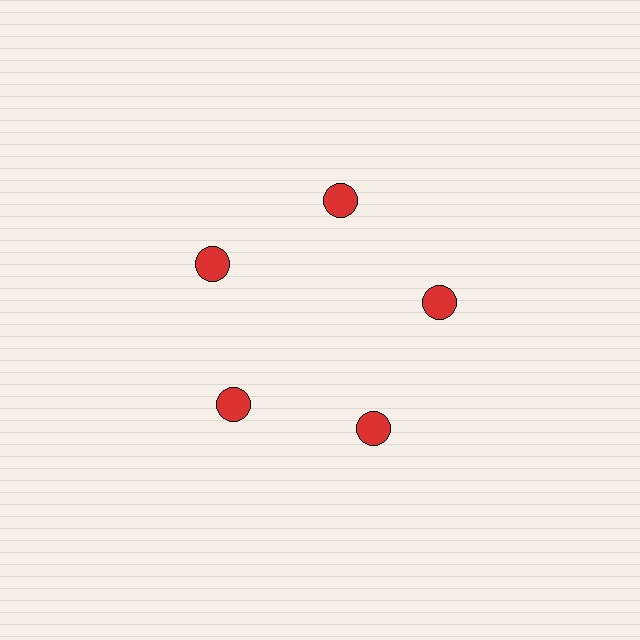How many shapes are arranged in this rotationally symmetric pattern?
There are 5 shapes, arranged in 5 groups of 1.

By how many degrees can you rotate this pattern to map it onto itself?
The pattern maps onto itself every 72 degrees of rotation.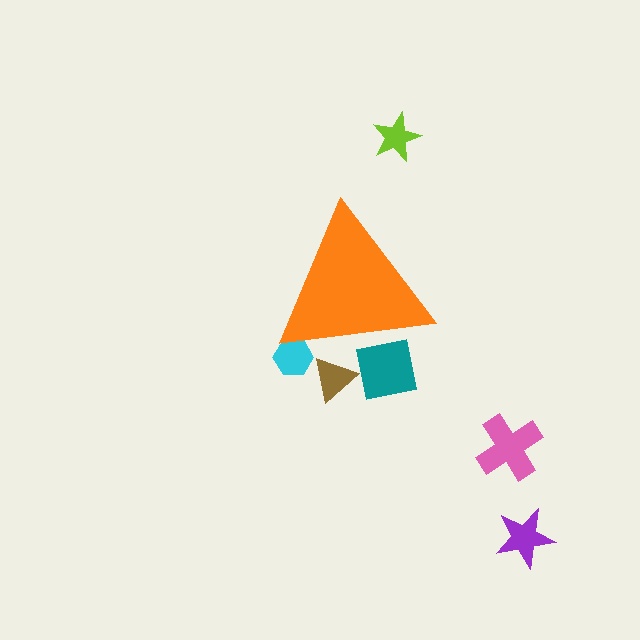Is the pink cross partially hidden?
No, the pink cross is fully visible.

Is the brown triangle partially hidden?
Yes, the brown triangle is partially hidden behind the orange triangle.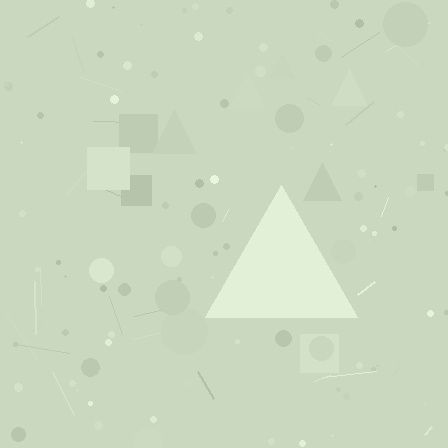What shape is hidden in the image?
A triangle is hidden in the image.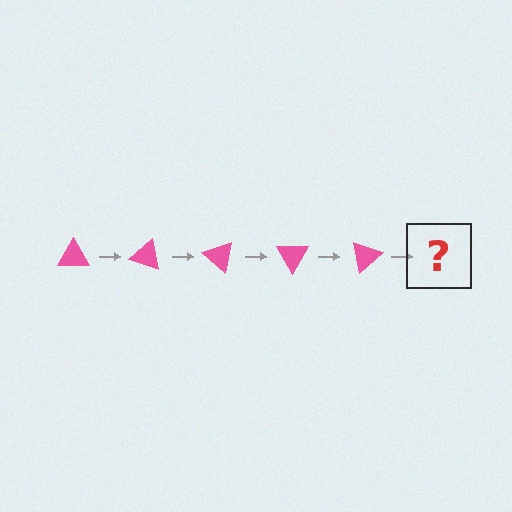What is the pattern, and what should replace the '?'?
The pattern is that the triangle rotates 20 degrees each step. The '?' should be a pink triangle rotated 100 degrees.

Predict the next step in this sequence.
The next step is a pink triangle rotated 100 degrees.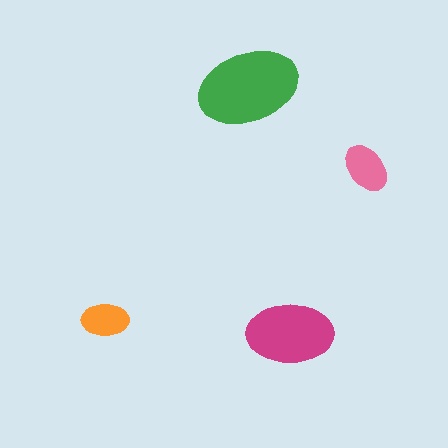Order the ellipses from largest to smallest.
the green one, the magenta one, the pink one, the orange one.